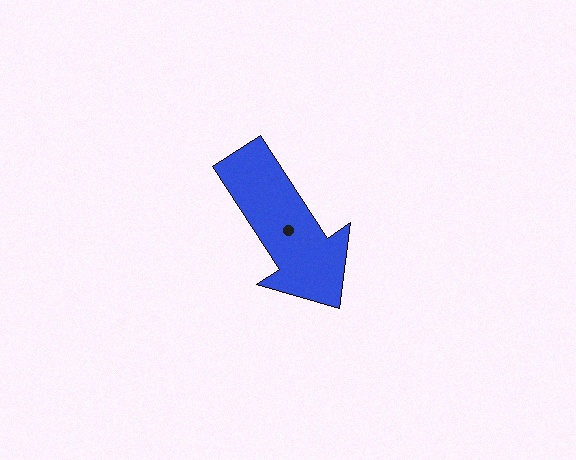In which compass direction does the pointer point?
Southeast.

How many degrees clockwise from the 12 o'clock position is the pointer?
Approximately 147 degrees.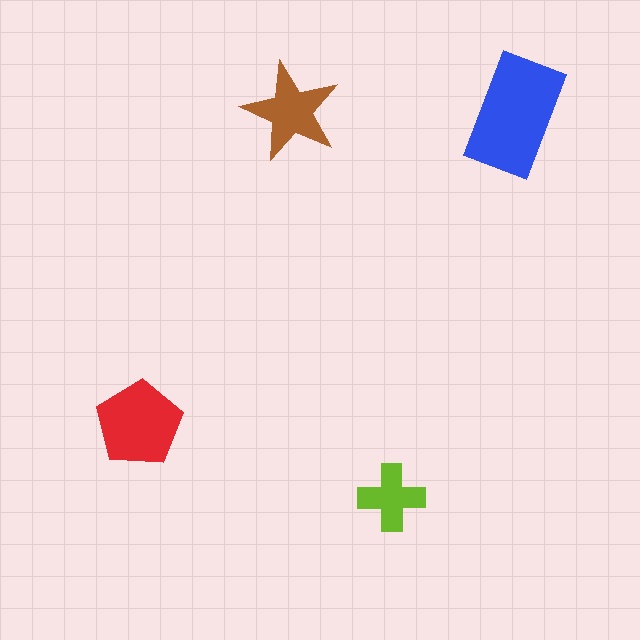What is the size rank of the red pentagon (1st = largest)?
2nd.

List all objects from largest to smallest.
The blue rectangle, the red pentagon, the brown star, the lime cross.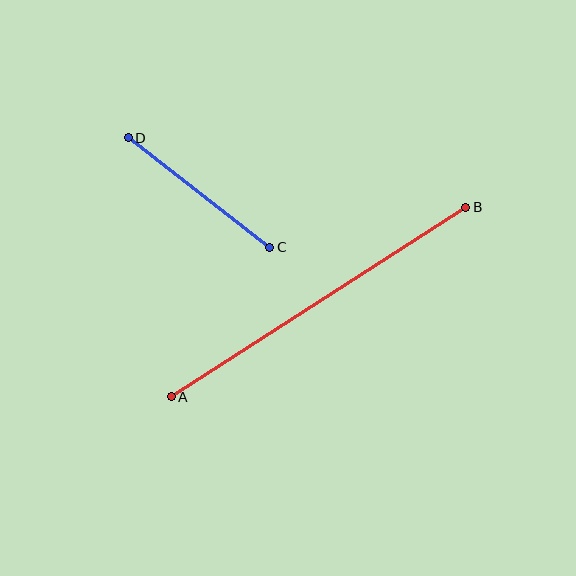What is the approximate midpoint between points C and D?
The midpoint is at approximately (199, 192) pixels.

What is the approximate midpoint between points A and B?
The midpoint is at approximately (319, 302) pixels.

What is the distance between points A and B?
The distance is approximately 350 pixels.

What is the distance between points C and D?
The distance is approximately 179 pixels.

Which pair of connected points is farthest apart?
Points A and B are farthest apart.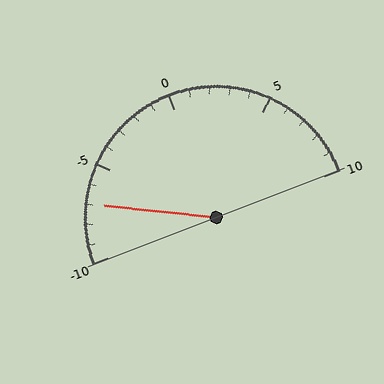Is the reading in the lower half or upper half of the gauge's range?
The reading is in the lower half of the range (-10 to 10).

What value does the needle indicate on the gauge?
The needle indicates approximately -7.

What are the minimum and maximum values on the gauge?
The gauge ranges from -10 to 10.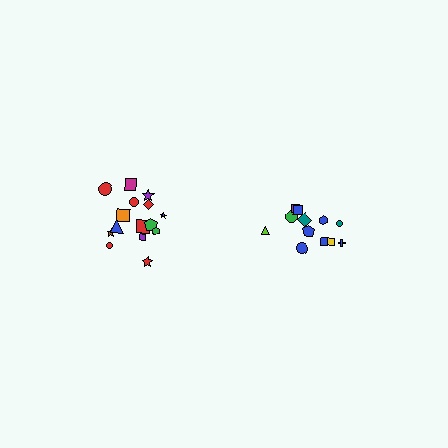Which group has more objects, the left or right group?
The left group.